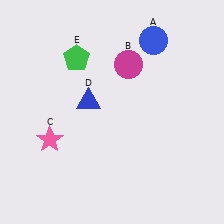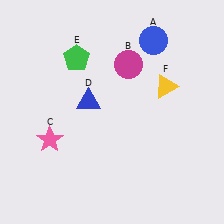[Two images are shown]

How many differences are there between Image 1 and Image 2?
There is 1 difference between the two images.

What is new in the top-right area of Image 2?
A yellow triangle (F) was added in the top-right area of Image 2.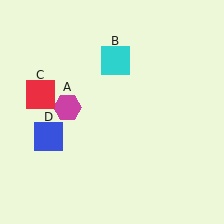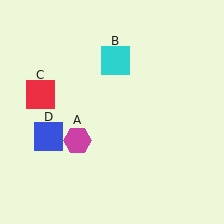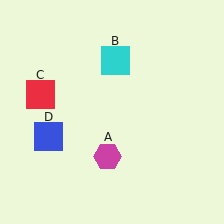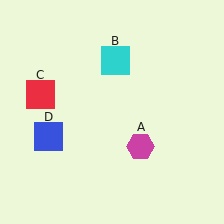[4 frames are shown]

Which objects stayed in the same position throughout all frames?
Cyan square (object B) and red square (object C) and blue square (object D) remained stationary.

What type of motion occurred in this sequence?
The magenta hexagon (object A) rotated counterclockwise around the center of the scene.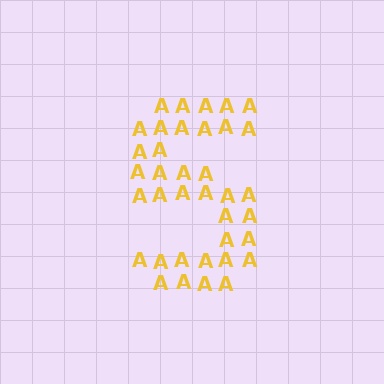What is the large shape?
The large shape is the letter S.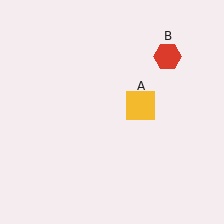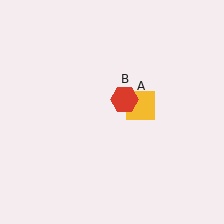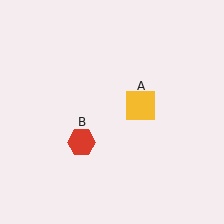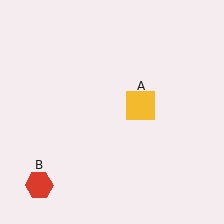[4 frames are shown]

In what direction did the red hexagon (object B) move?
The red hexagon (object B) moved down and to the left.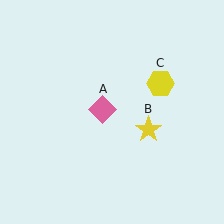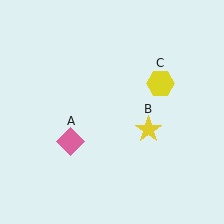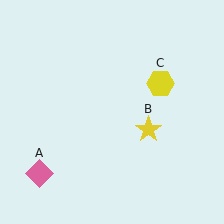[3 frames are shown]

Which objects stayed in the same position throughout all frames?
Yellow star (object B) and yellow hexagon (object C) remained stationary.